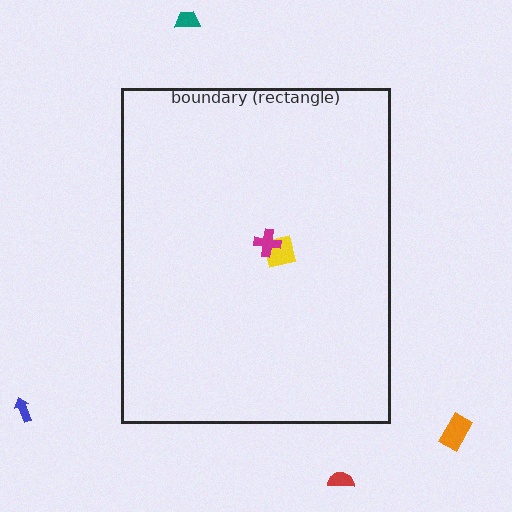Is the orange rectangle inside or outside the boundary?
Outside.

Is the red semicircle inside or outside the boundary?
Outside.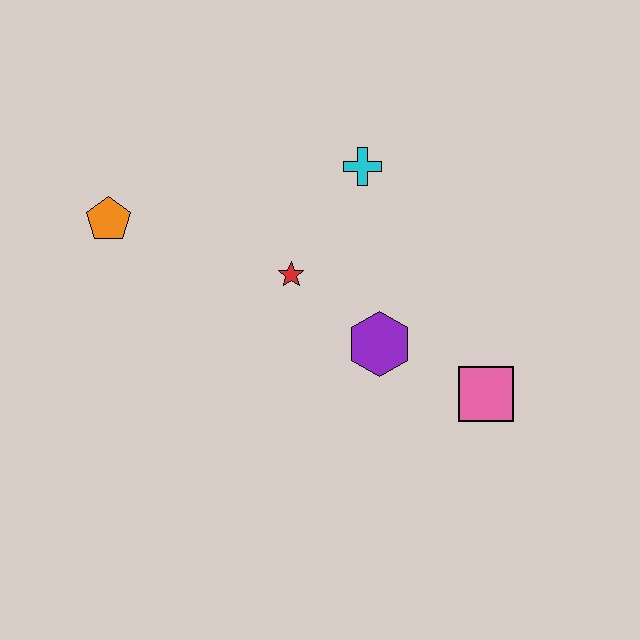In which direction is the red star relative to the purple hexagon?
The red star is to the left of the purple hexagon.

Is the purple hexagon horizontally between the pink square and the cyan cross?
Yes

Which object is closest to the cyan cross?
The red star is closest to the cyan cross.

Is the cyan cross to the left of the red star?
No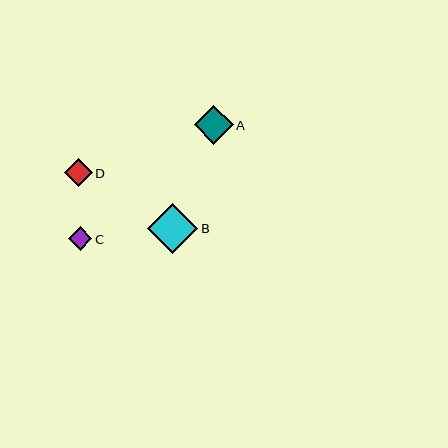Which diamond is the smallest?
Diamond C is the smallest with a size of approximately 24 pixels.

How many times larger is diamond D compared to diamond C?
Diamond D is approximately 1.2 times the size of diamond C.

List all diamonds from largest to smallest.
From largest to smallest: B, A, D, C.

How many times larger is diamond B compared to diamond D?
Diamond B is approximately 1.8 times the size of diamond D.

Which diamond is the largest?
Diamond B is the largest with a size of approximately 50 pixels.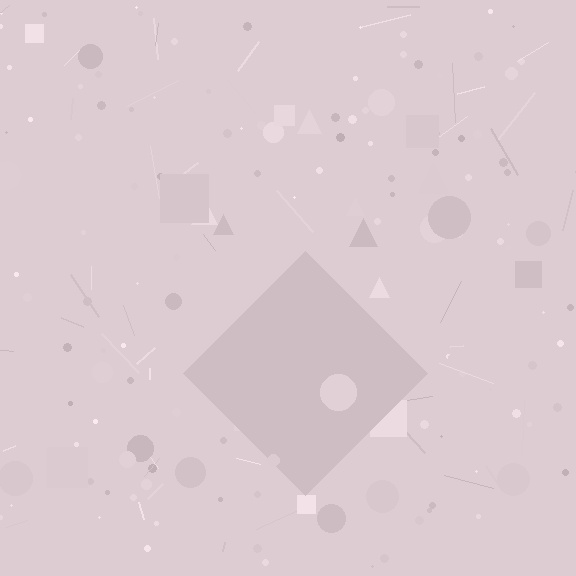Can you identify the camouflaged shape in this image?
The camouflaged shape is a diamond.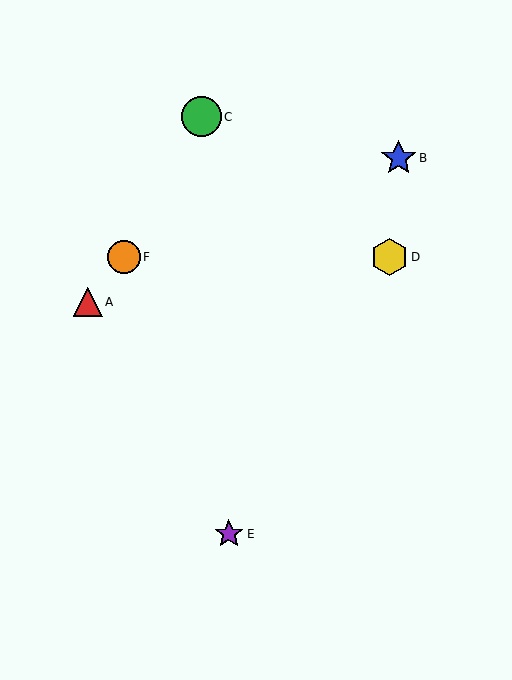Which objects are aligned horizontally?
Objects D, F are aligned horizontally.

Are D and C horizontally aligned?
No, D is at y≈257 and C is at y≈117.